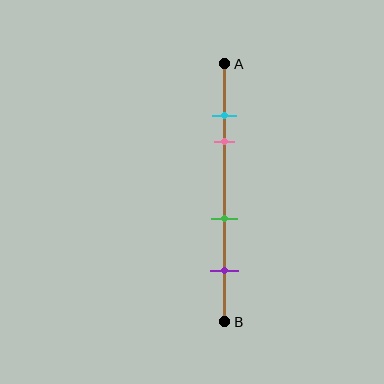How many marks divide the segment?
There are 4 marks dividing the segment.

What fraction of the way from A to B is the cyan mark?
The cyan mark is approximately 20% (0.2) of the way from A to B.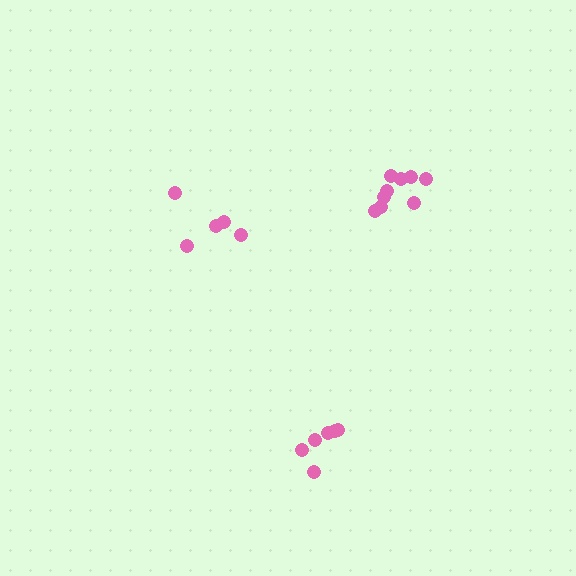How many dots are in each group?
Group 1: 5 dots, Group 2: 9 dots, Group 3: 6 dots (20 total).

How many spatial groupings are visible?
There are 3 spatial groupings.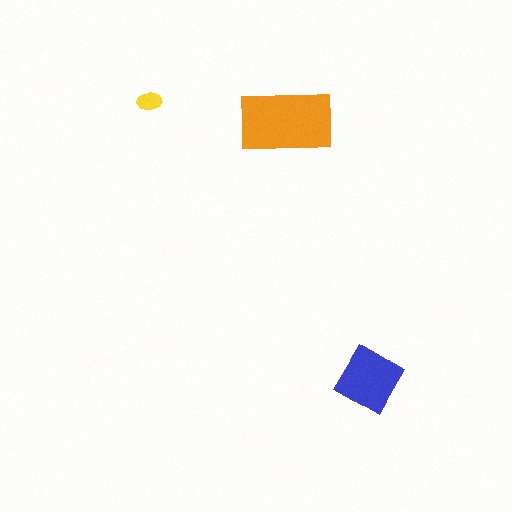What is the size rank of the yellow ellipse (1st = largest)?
3rd.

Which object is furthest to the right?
The blue diamond is rightmost.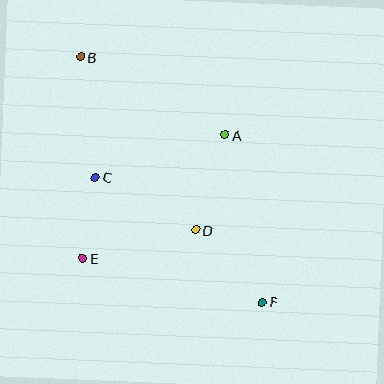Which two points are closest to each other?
Points C and E are closest to each other.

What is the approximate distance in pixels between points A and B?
The distance between A and B is approximately 164 pixels.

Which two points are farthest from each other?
Points B and F are farthest from each other.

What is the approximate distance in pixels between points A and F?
The distance between A and F is approximately 171 pixels.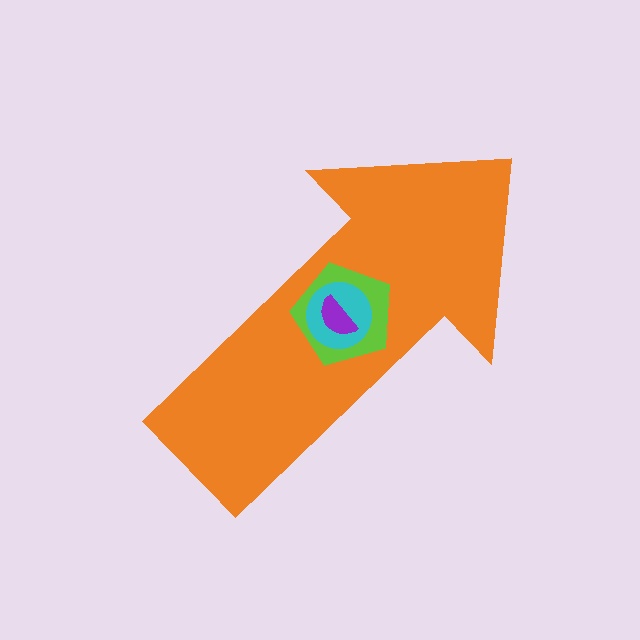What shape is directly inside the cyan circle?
The purple semicircle.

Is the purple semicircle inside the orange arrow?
Yes.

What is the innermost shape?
The purple semicircle.